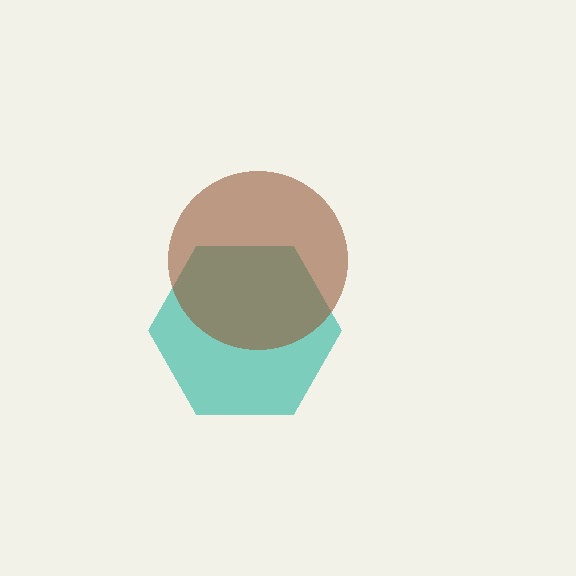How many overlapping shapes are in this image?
There are 2 overlapping shapes in the image.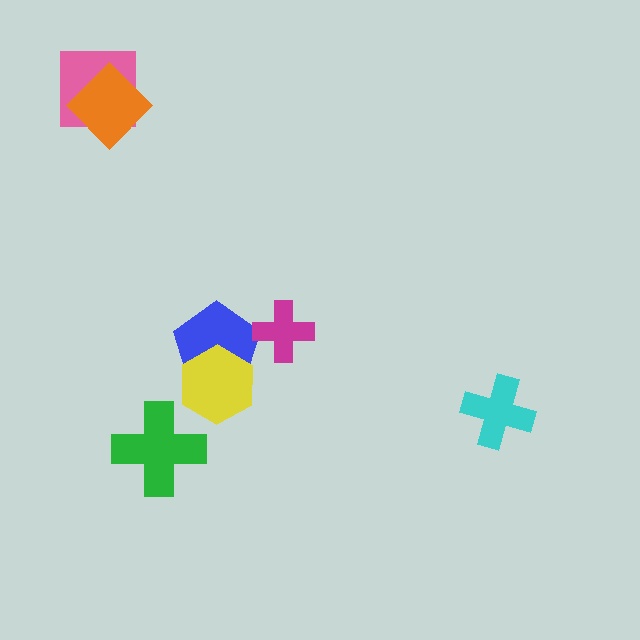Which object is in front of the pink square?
The orange diamond is in front of the pink square.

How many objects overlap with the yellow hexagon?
1 object overlaps with the yellow hexagon.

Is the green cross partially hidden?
No, no other shape covers it.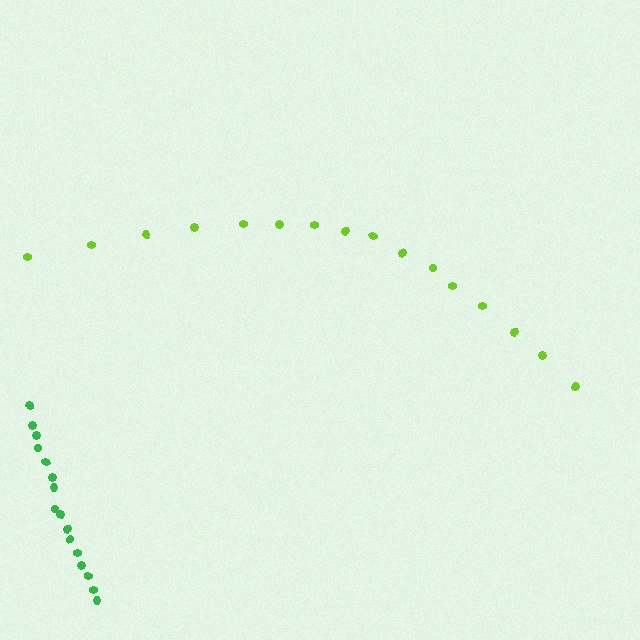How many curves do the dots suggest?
There are 2 distinct paths.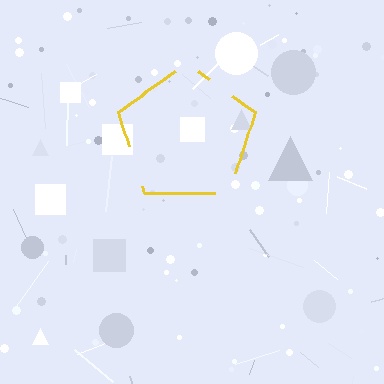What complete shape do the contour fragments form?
The contour fragments form a pentagon.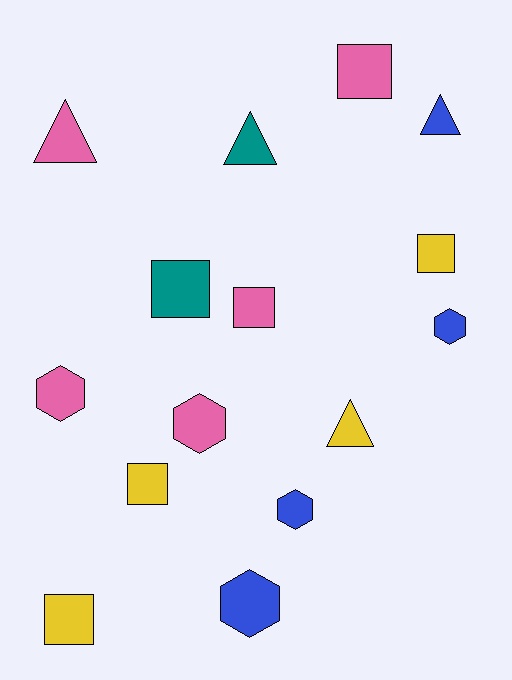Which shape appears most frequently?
Square, with 6 objects.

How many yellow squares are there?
There are 3 yellow squares.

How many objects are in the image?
There are 15 objects.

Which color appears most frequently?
Pink, with 5 objects.